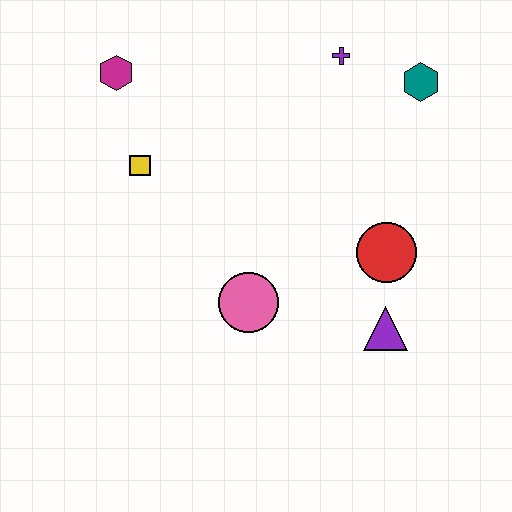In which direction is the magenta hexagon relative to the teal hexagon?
The magenta hexagon is to the left of the teal hexagon.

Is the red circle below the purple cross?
Yes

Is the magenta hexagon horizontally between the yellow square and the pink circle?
No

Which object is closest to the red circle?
The purple triangle is closest to the red circle.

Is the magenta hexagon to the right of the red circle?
No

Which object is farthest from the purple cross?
The purple triangle is farthest from the purple cross.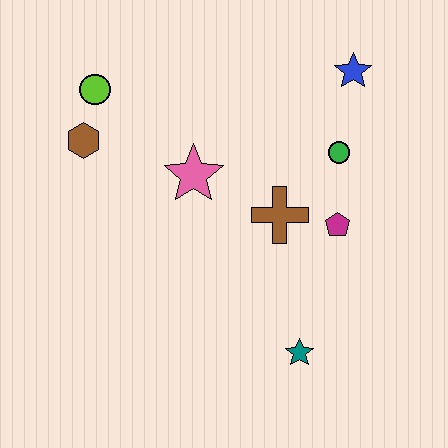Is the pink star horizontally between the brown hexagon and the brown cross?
Yes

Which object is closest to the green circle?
The magenta pentagon is closest to the green circle.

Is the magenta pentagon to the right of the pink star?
Yes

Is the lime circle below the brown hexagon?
No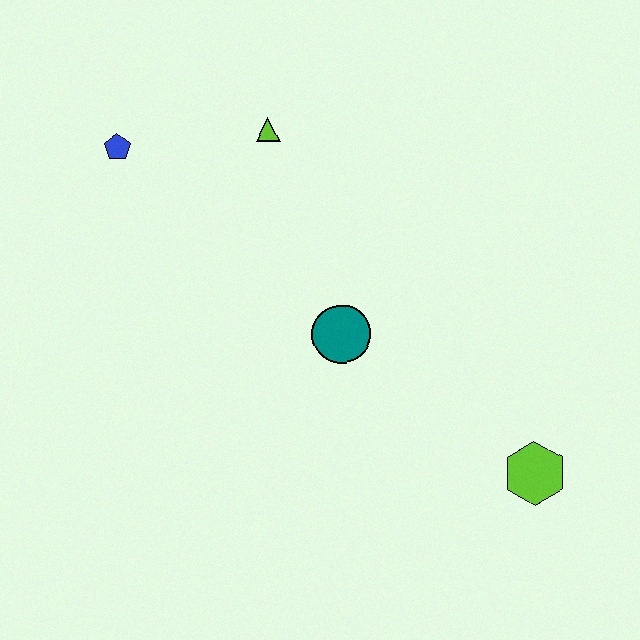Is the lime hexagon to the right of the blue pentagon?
Yes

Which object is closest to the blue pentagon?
The lime triangle is closest to the blue pentagon.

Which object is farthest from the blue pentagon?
The lime hexagon is farthest from the blue pentagon.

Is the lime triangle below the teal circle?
No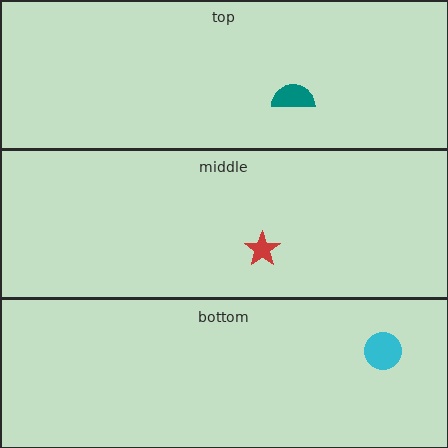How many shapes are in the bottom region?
1.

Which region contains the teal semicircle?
The top region.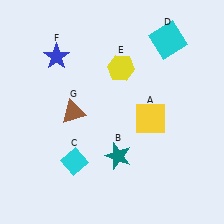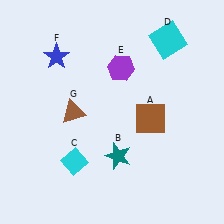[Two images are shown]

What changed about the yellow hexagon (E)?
In Image 1, E is yellow. In Image 2, it changed to purple.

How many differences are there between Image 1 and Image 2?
There are 2 differences between the two images.